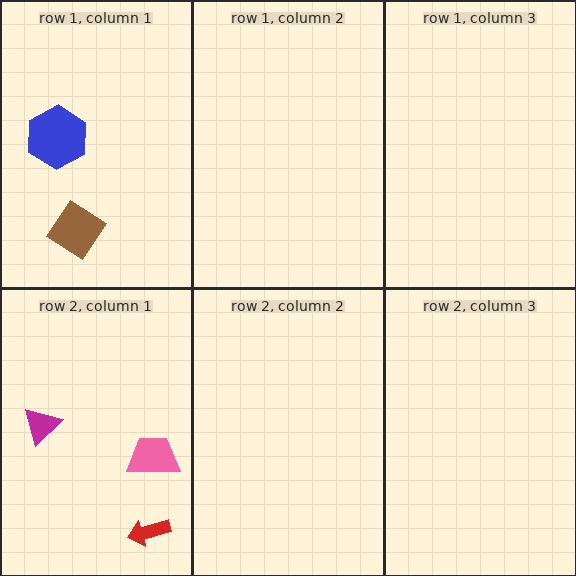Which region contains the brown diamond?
The row 1, column 1 region.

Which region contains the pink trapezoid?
The row 2, column 1 region.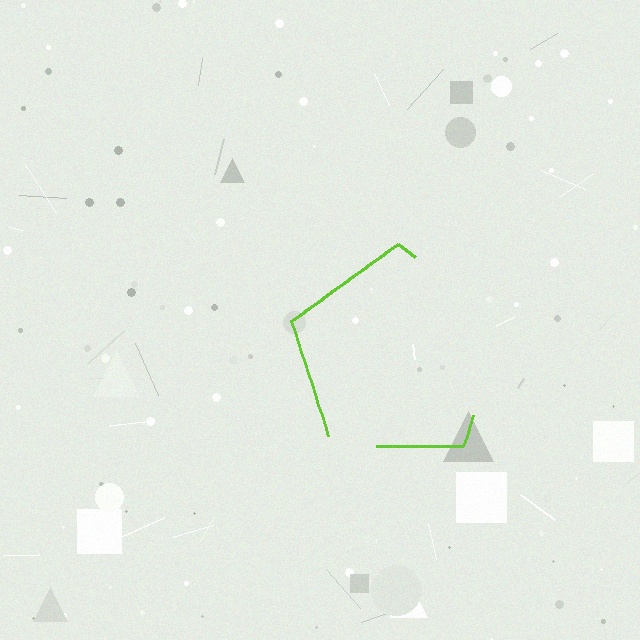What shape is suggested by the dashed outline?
The dashed outline suggests a pentagon.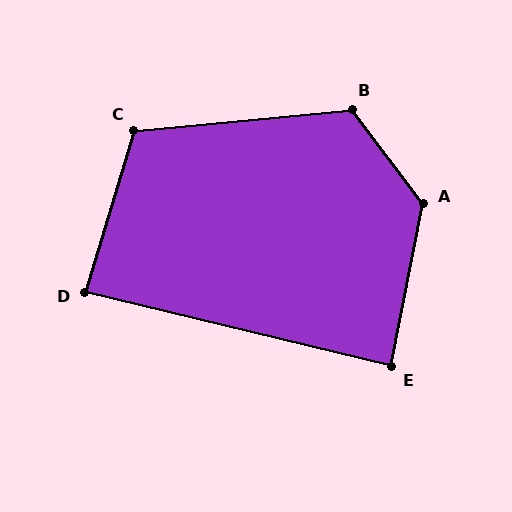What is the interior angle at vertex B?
Approximately 121 degrees (obtuse).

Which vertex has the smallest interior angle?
D, at approximately 87 degrees.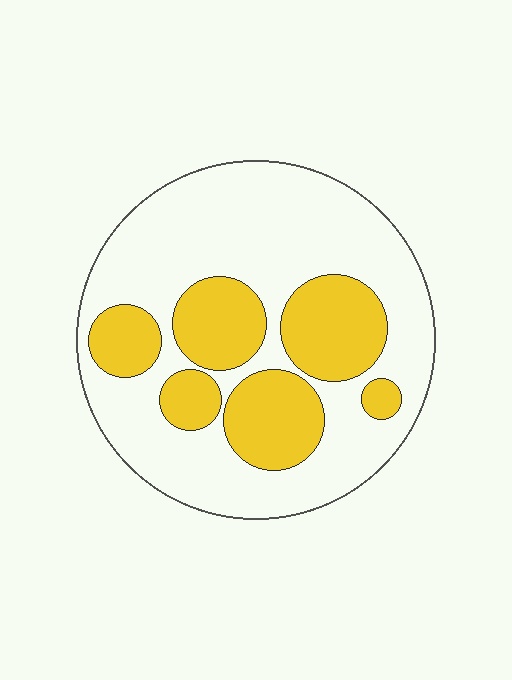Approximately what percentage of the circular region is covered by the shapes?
Approximately 35%.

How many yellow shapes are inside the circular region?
6.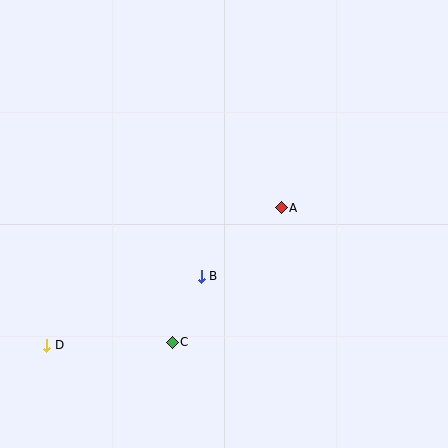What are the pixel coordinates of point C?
Point C is at (172, 342).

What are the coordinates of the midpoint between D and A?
The midpoint between D and A is at (164, 276).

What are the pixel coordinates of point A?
Point A is at (281, 208).